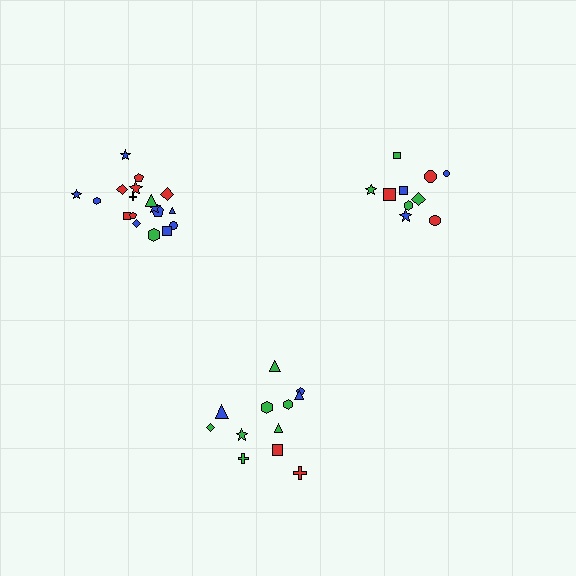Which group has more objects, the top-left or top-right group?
The top-left group.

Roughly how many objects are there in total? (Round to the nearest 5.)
Roughly 40 objects in total.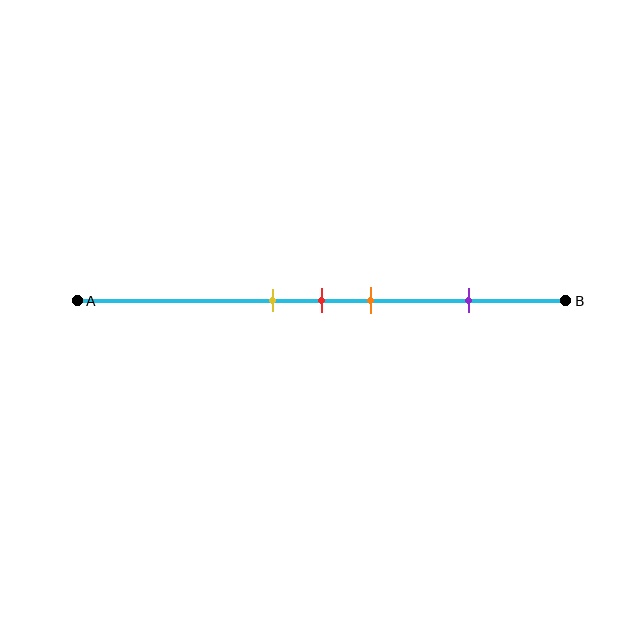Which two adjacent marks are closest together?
The yellow and red marks are the closest adjacent pair.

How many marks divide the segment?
There are 4 marks dividing the segment.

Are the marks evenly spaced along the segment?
No, the marks are not evenly spaced.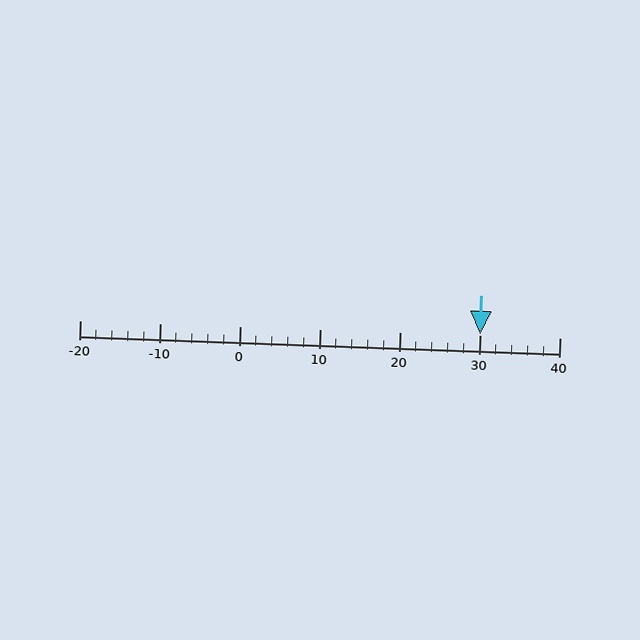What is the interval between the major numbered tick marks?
The major tick marks are spaced 10 units apart.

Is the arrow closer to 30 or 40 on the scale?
The arrow is closer to 30.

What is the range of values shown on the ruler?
The ruler shows values from -20 to 40.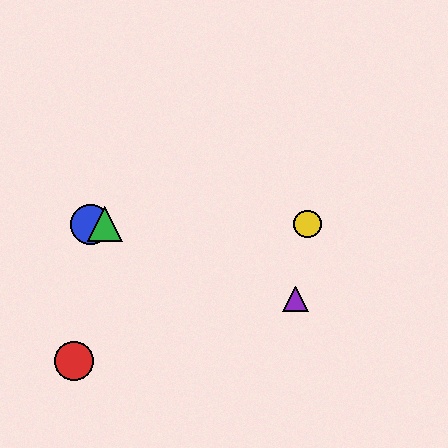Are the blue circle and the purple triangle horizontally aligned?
No, the blue circle is at y≈224 and the purple triangle is at y≈299.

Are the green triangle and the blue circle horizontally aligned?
Yes, both are at y≈224.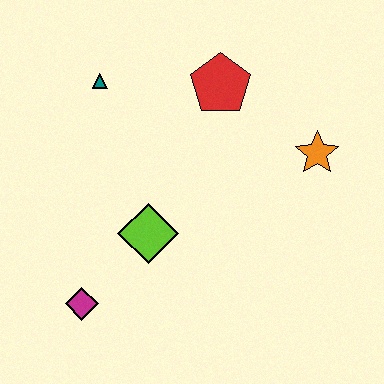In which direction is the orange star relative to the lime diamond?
The orange star is to the right of the lime diamond.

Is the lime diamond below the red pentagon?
Yes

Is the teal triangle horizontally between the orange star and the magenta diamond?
Yes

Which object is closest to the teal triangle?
The red pentagon is closest to the teal triangle.